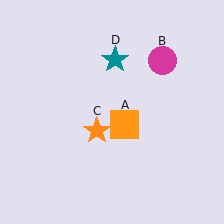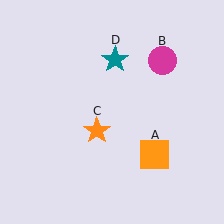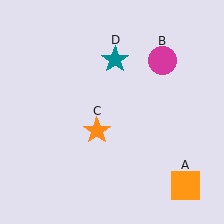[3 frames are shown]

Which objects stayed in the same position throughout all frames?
Magenta circle (object B) and orange star (object C) and teal star (object D) remained stationary.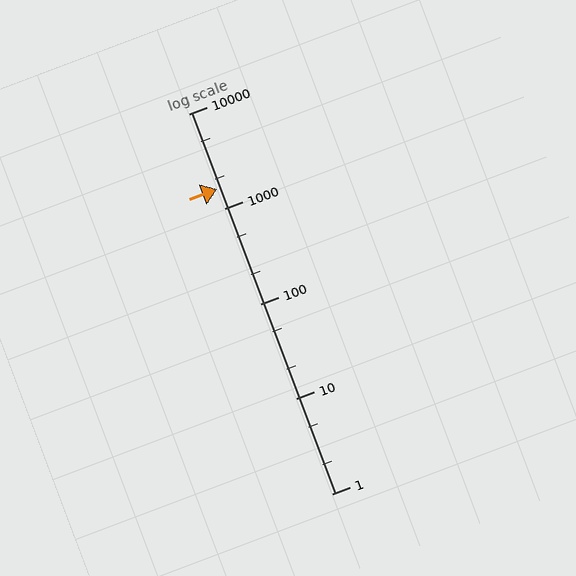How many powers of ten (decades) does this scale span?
The scale spans 4 decades, from 1 to 10000.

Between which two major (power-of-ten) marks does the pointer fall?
The pointer is between 1000 and 10000.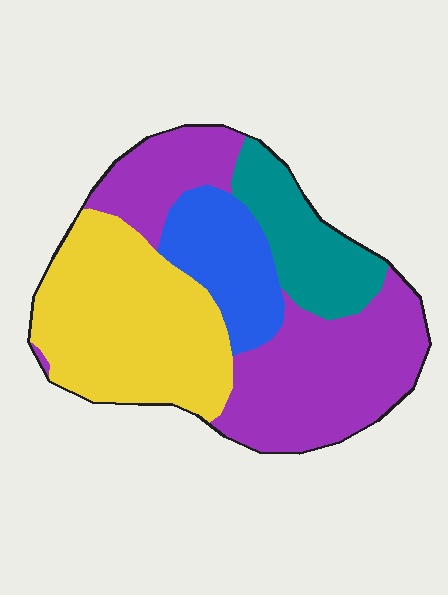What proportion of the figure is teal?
Teal takes up about one sixth (1/6) of the figure.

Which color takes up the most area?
Purple, at roughly 40%.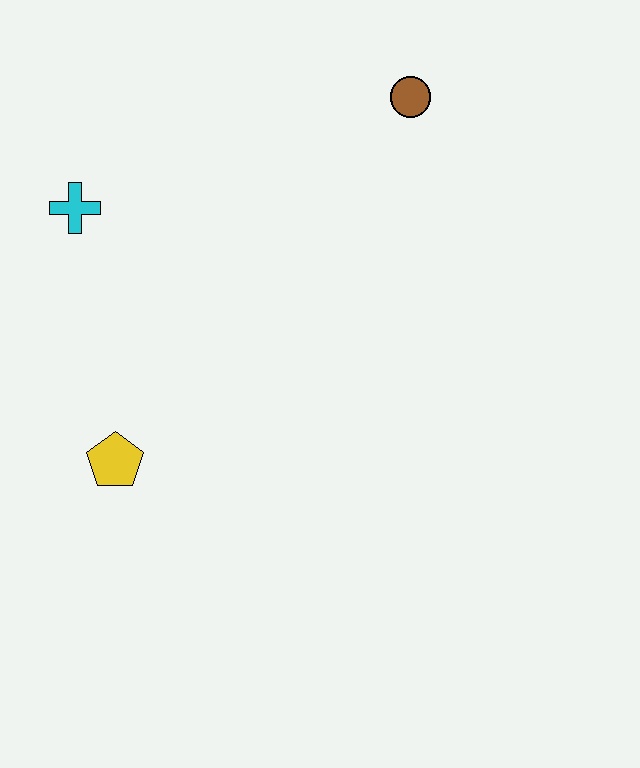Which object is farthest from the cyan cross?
The brown circle is farthest from the cyan cross.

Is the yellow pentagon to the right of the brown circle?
No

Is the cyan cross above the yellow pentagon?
Yes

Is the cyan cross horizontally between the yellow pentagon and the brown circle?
No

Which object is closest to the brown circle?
The cyan cross is closest to the brown circle.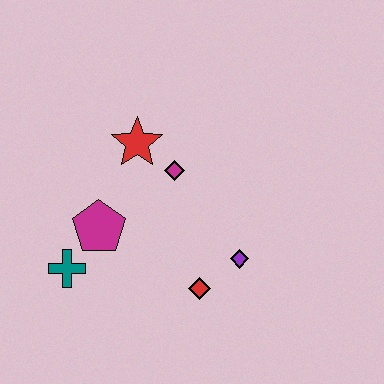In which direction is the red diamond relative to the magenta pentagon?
The red diamond is to the right of the magenta pentagon.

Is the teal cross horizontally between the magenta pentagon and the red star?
No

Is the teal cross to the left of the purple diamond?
Yes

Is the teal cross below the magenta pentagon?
Yes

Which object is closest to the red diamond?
The purple diamond is closest to the red diamond.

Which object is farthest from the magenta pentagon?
The purple diamond is farthest from the magenta pentagon.